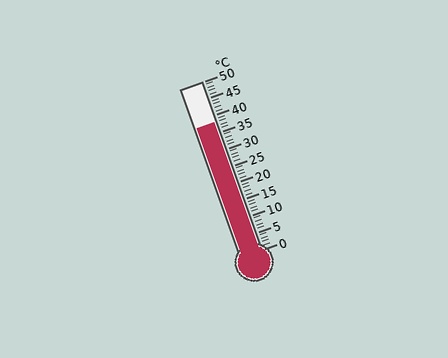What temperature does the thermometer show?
The thermometer shows approximately 38°C.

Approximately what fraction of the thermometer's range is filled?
The thermometer is filled to approximately 75% of its range.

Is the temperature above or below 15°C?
The temperature is above 15°C.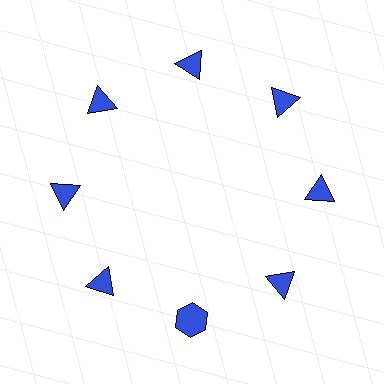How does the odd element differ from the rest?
It has a different shape: hexagon instead of triangle.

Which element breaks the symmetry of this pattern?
The blue hexagon at roughly the 6 o'clock position breaks the symmetry. All other shapes are blue triangles.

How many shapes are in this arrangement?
There are 8 shapes arranged in a ring pattern.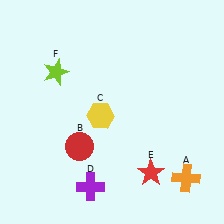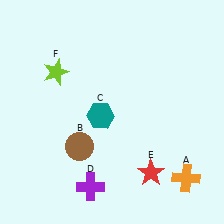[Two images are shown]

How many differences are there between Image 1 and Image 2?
There are 2 differences between the two images.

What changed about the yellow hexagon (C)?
In Image 1, C is yellow. In Image 2, it changed to teal.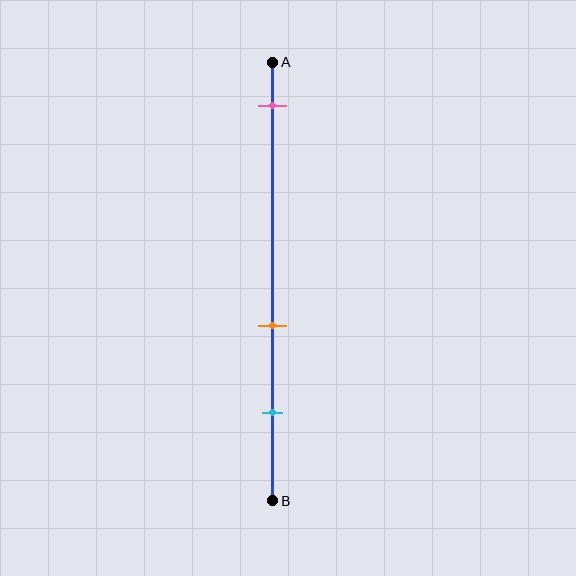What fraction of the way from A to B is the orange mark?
The orange mark is approximately 60% (0.6) of the way from A to B.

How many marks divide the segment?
There are 3 marks dividing the segment.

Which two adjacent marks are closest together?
The orange and cyan marks are the closest adjacent pair.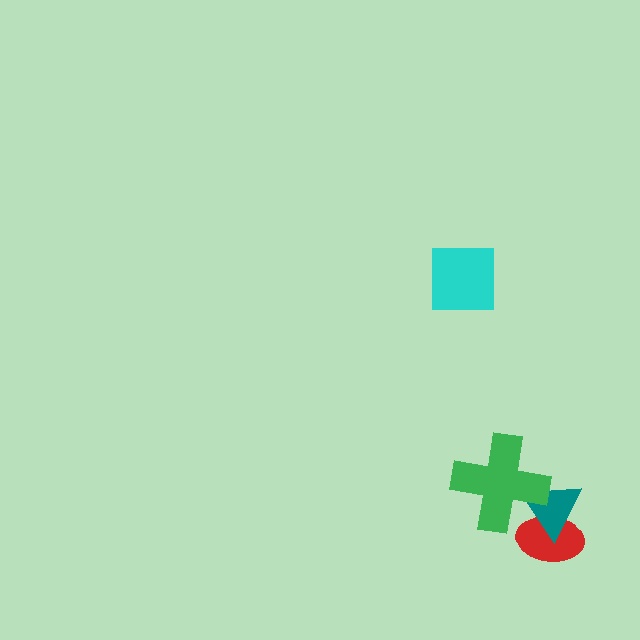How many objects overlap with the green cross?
2 objects overlap with the green cross.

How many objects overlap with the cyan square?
0 objects overlap with the cyan square.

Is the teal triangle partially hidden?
Yes, it is partially covered by another shape.